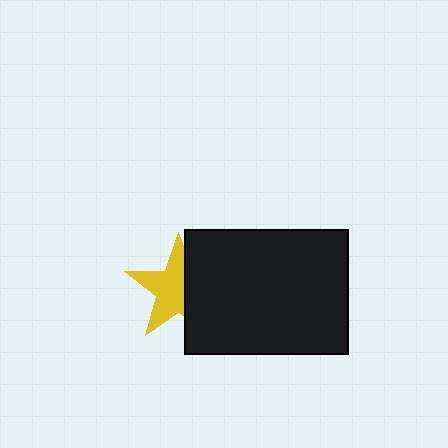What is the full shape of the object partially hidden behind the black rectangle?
The partially hidden object is a yellow star.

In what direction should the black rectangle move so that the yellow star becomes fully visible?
The black rectangle should move right. That is the shortest direction to clear the overlap and leave the yellow star fully visible.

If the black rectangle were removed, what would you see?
You would see the complete yellow star.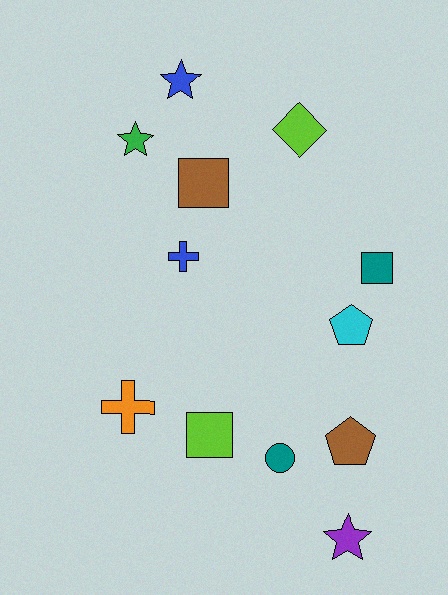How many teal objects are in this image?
There are 2 teal objects.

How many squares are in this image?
There are 3 squares.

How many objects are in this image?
There are 12 objects.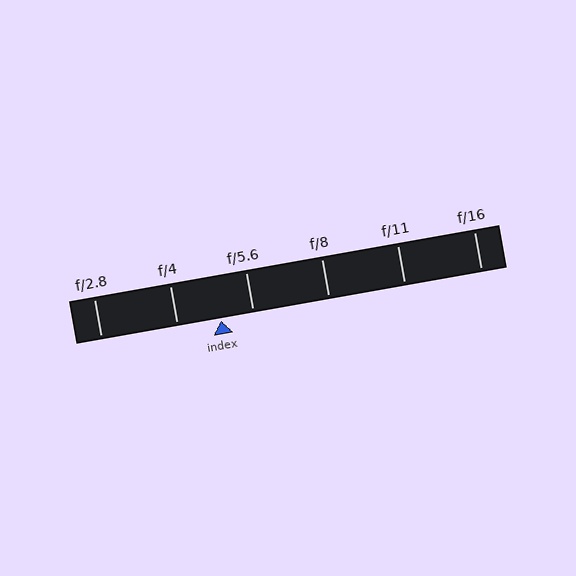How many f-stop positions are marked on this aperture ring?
There are 6 f-stop positions marked.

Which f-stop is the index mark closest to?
The index mark is closest to f/5.6.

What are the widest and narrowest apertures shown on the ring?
The widest aperture shown is f/2.8 and the narrowest is f/16.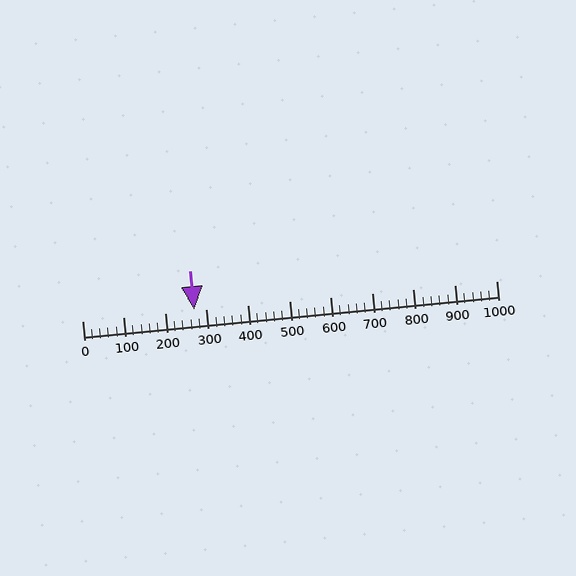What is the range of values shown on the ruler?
The ruler shows values from 0 to 1000.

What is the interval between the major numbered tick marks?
The major tick marks are spaced 100 units apart.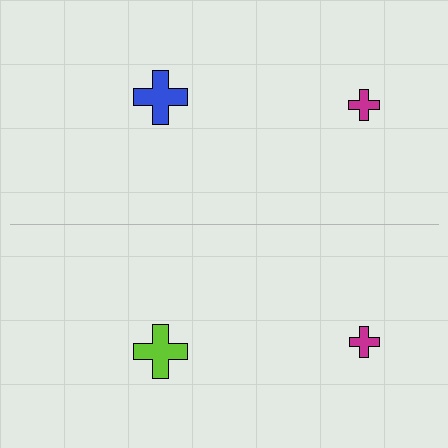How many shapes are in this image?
There are 4 shapes in this image.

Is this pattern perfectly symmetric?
No, the pattern is not perfectly symmetric. The lime cross on the bottom side breaks the symmetry — its mirror counterpart is blue.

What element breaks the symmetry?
The lime cross on the bottom side breaks the symmetry — its mirror counterpart is blue.